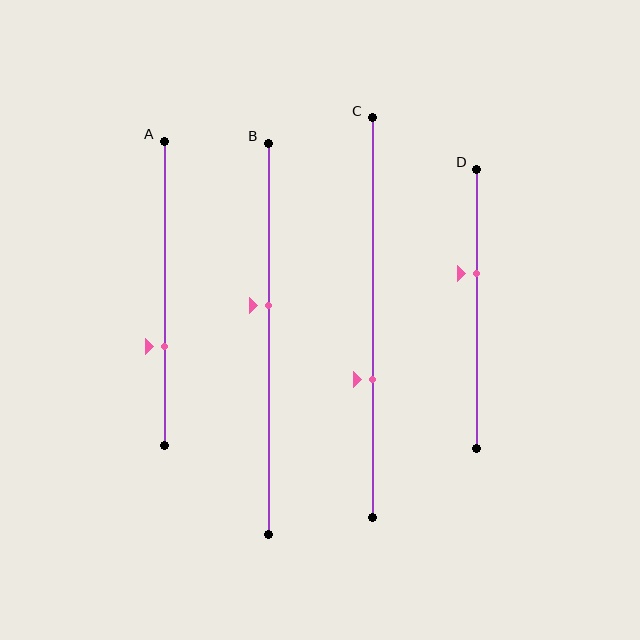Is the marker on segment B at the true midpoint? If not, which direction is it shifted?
No, the marker on segment B is shifted upward by about 9% of the segment length.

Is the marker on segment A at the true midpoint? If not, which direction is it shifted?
No, the marker on segment A is shifted downward by about 17% of the segment length.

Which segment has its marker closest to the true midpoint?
Segment B has its marker closest to the true midpoint.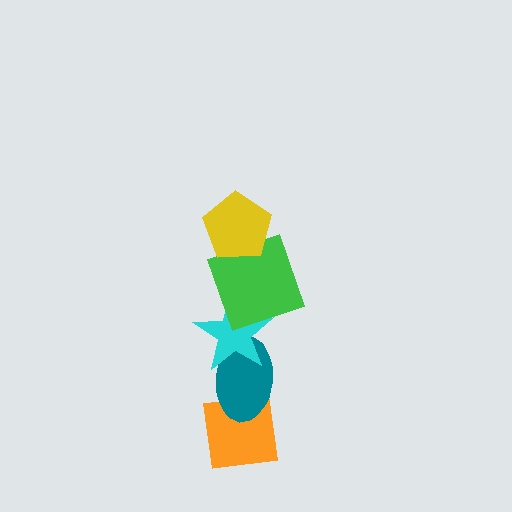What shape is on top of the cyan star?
The green square is on top of the cyan star.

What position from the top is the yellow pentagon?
The yellow pentagon is 1st from the top.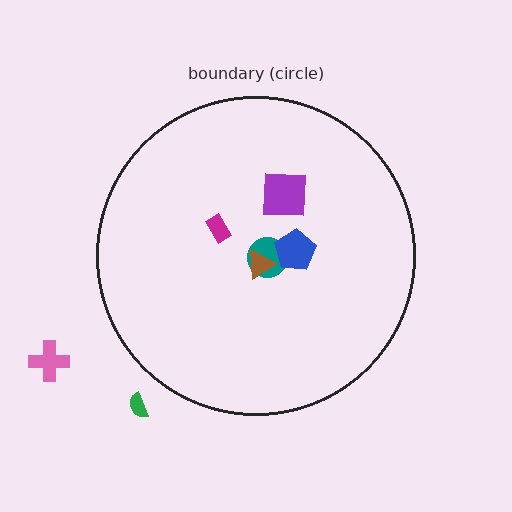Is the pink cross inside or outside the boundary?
Outside.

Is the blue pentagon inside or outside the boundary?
Inside.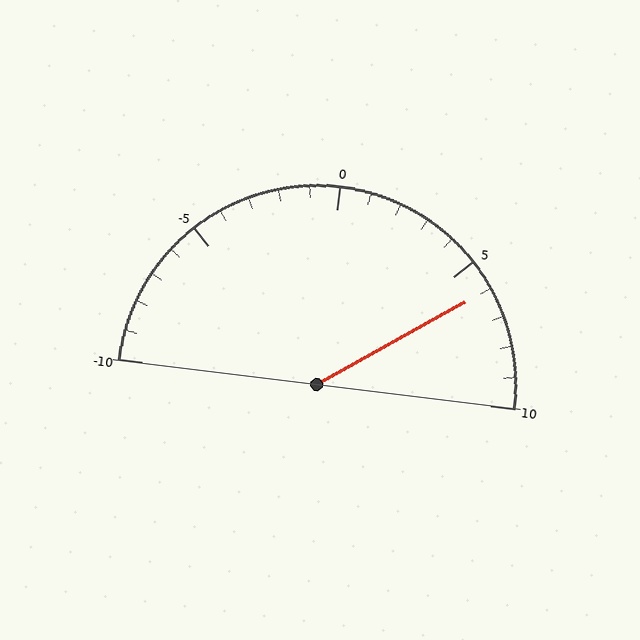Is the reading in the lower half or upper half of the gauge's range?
The reading is in the upper half of the range (-10 to 10).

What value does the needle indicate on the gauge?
The needle indicates approximately 6.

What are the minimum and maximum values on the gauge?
The gauge ranges from -10 to 10.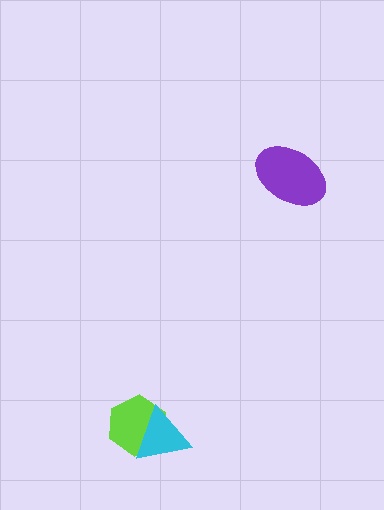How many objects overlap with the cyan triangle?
1 object overlaps with the cyan triangle.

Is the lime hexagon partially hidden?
Yes, it is partially covered by another shape.